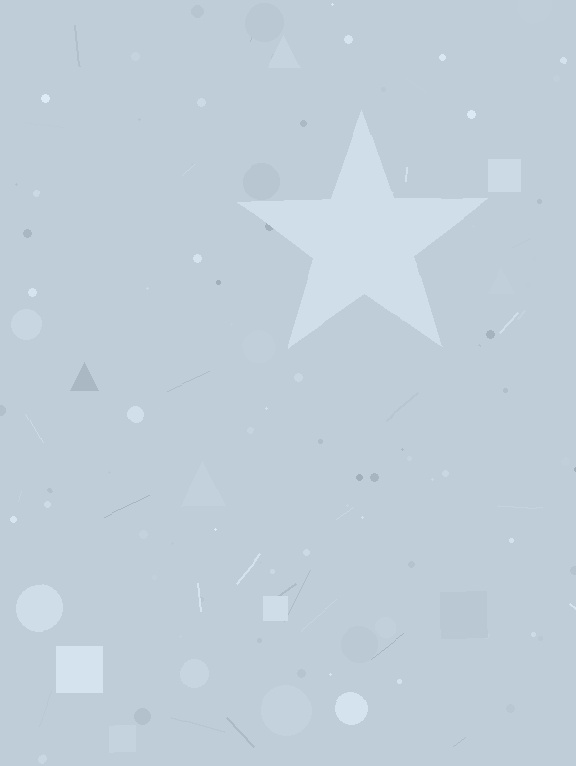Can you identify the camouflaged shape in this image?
The camouflaged shape is a star.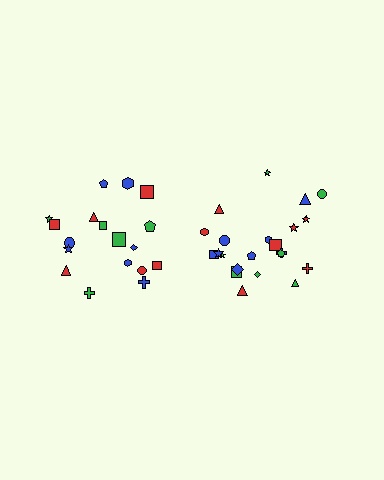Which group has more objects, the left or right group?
The right group.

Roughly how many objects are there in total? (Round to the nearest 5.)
Roughly 40 objects in total.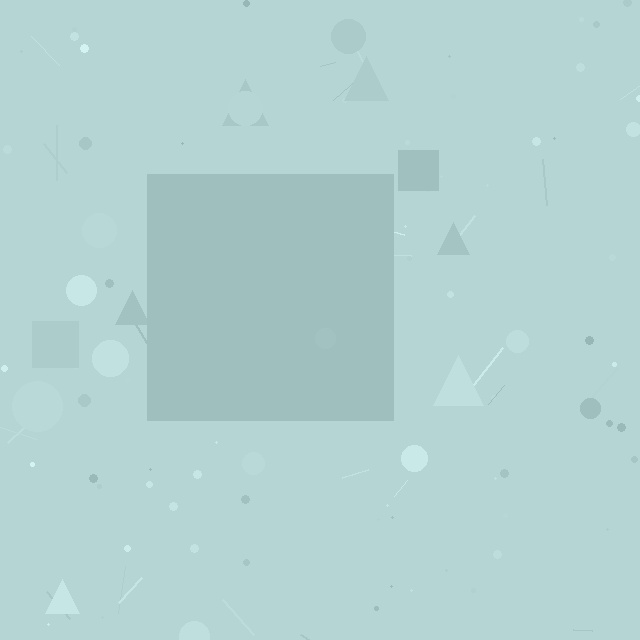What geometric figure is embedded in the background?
A square is embedded in the background.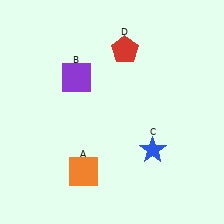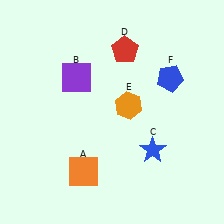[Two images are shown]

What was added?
An orange hexagon (E), a blue pentagon (F) were added in Image 2.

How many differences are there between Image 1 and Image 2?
There are 2 differences between the two images.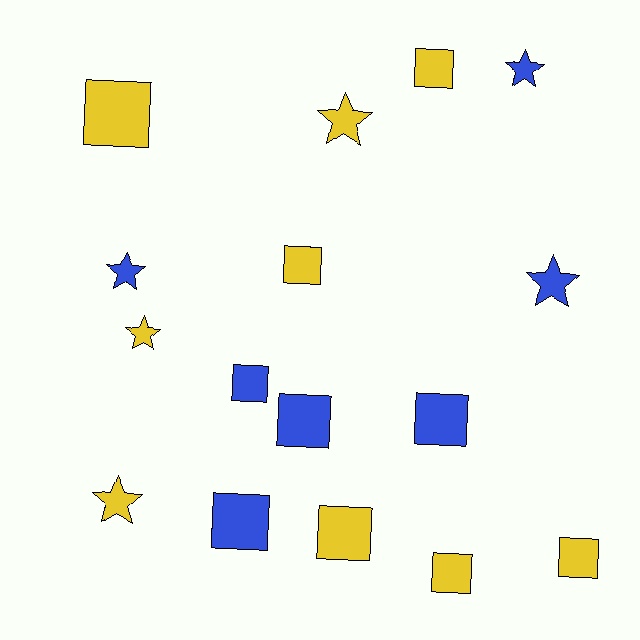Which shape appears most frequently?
Square, with 10 objects.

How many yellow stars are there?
There are 3 yellow stars.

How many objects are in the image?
There are 16 objects.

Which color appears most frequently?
Yellow, with 9 objects.